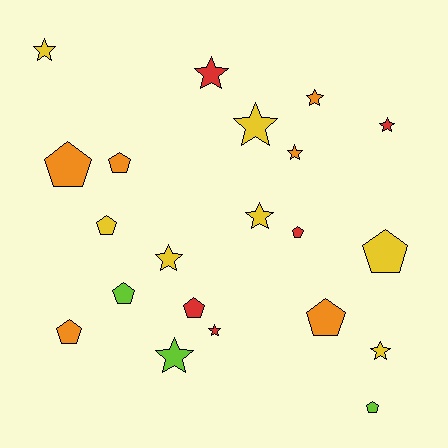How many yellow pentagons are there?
There are 2 yellow pentagons.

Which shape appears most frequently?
Star, with 11 objects.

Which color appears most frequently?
Yellow, with 7 objects.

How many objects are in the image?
There are 21 objects.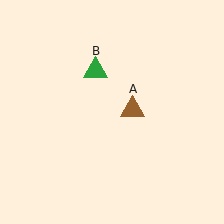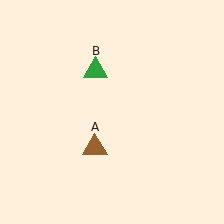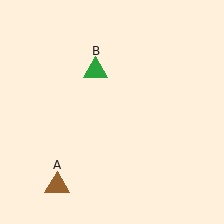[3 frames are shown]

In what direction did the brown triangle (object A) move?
The brown triangle (object A) moved down and to the left.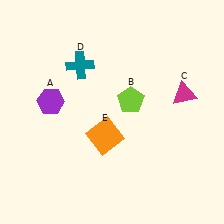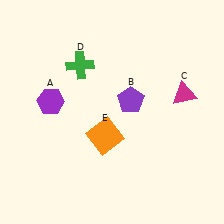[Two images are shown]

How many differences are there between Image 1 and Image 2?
There are 2 differences between the two images.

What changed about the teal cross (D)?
In Image 1, D is teal. In Image 2, it changed to green.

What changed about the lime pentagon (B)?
In Image 1, B is lime. In Image 2, it changed to purple.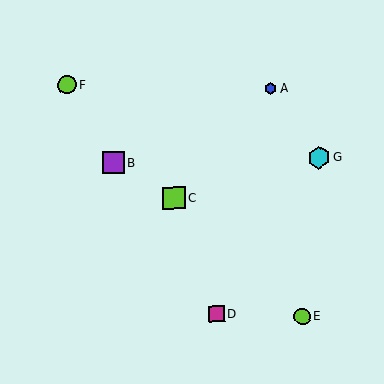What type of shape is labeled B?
Shape B is a purple square.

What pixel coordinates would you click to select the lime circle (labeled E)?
Click at (302, 316) to select the lime circle E.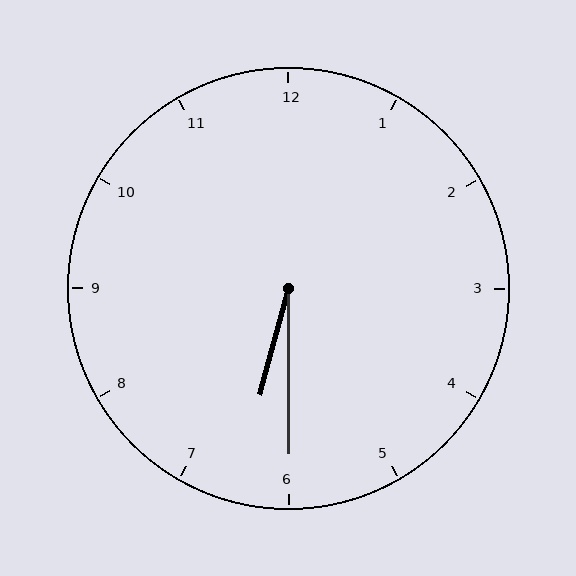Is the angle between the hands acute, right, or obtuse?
It is acute.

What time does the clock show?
6:30.